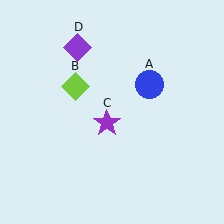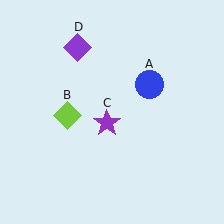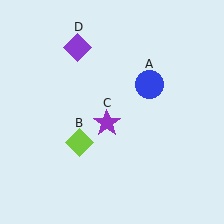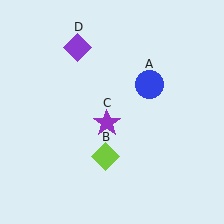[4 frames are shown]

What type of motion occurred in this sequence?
The lime diamond (object B) rotated counterclockwise around the center of the scene.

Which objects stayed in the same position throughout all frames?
Blue circle (object A) and purple star (object C) and purple diamond (object D) remained stationary.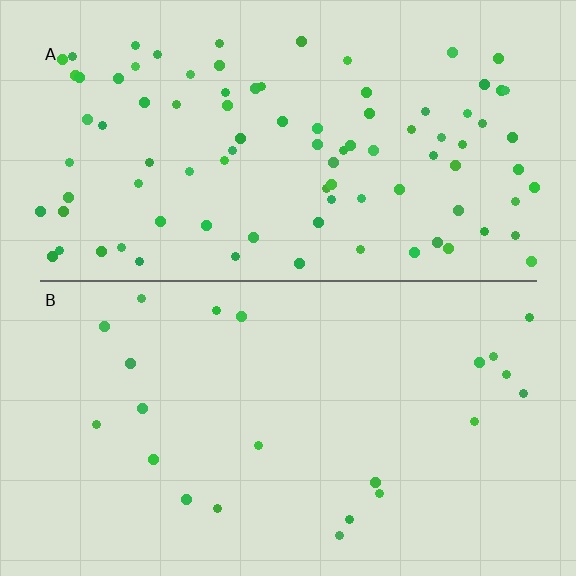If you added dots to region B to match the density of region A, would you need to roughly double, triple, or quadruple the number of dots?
Approximately quadruple.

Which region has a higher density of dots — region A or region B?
A (the top).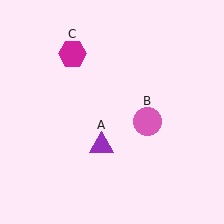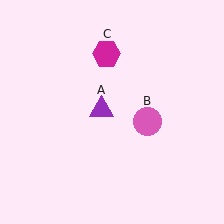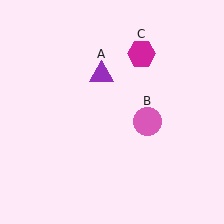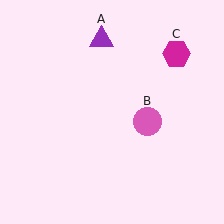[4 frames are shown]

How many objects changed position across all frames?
2 objects changed position: purple triangle (object A), magenta hexagon (object C).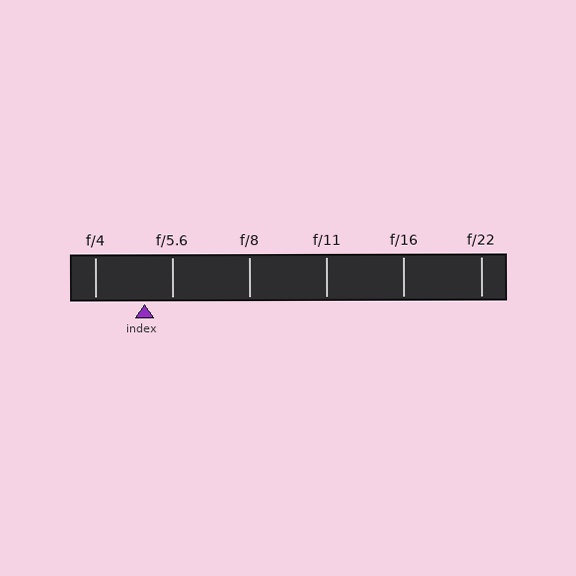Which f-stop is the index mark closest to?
The index mark is closest to f/5.6.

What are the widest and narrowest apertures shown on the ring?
The widest aperture shown is f/4 and the narrowest is f/22.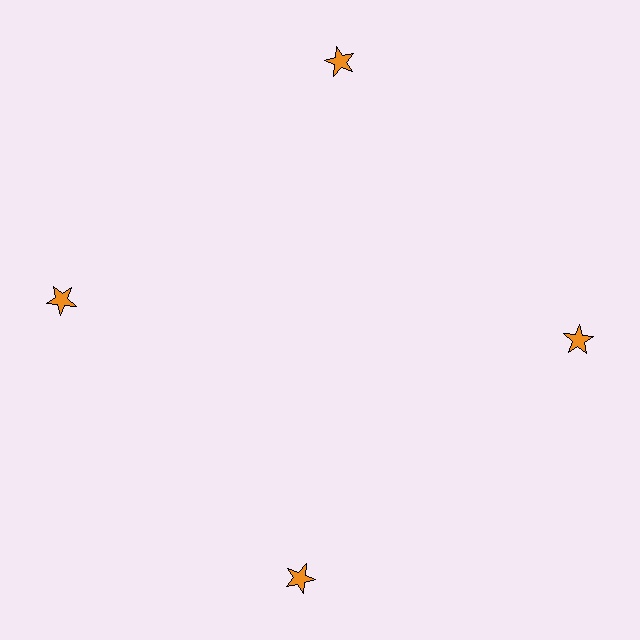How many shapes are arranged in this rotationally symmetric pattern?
There are 4 shapes, arranged in 4 groups of 1.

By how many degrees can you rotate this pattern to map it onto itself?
The pattern maps onto itself every 90 degrees of rotation.